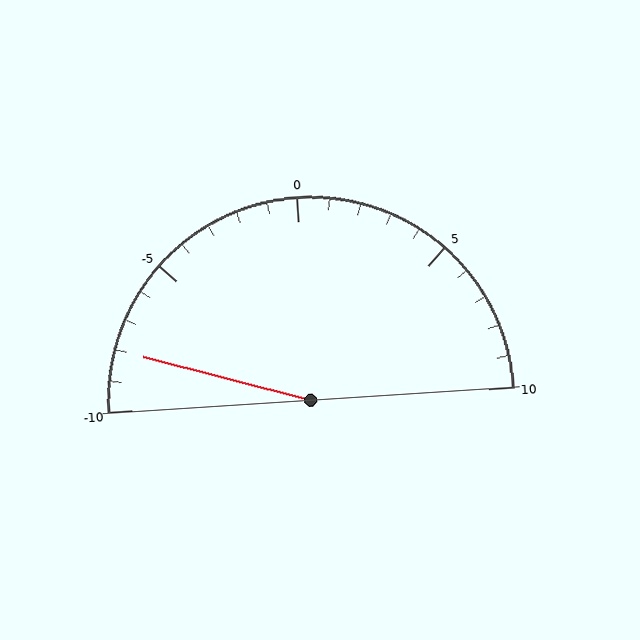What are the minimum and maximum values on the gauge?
The gauge ranges from -10 to 10.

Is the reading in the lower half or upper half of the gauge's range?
The reading is in the lower half of the range (-10 to 10).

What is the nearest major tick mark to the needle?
The nearest major tick mark is -10.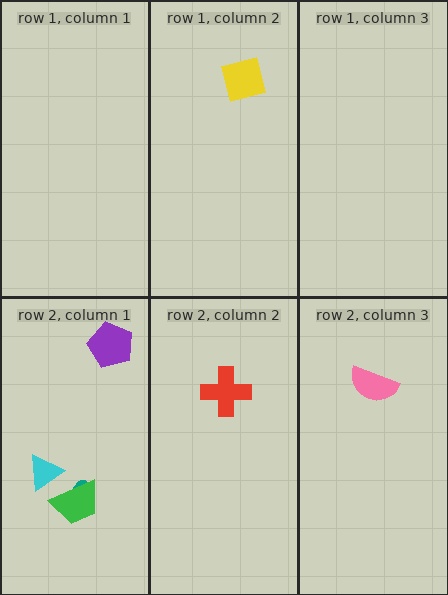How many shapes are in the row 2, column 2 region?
1.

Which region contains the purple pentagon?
The row 2, column 1 region.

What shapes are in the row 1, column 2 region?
The yellow square.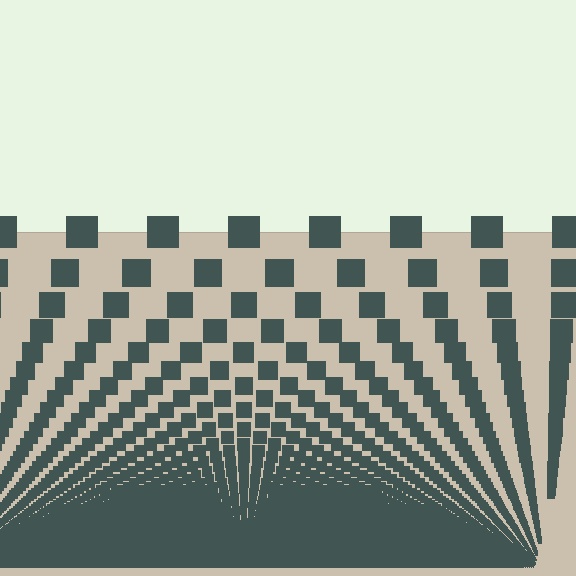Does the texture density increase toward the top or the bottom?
Density increases toward the bottom.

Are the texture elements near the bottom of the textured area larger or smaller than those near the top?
Smaller. The gradient is inverted — elements near the bottom are smaller and denser.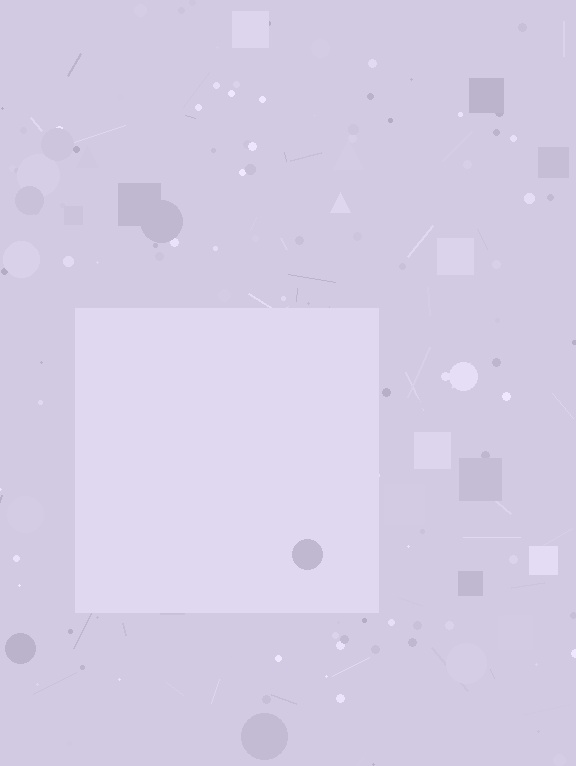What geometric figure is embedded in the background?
A square is embedded in the background.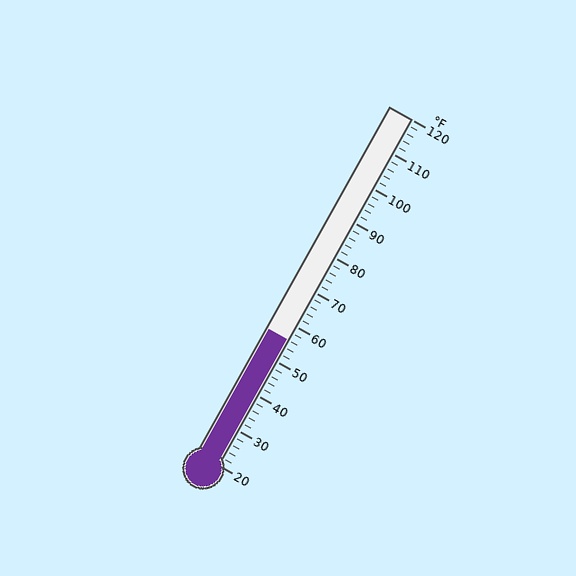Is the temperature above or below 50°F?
The temperature is above 50°F.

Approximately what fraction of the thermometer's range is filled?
The thermometer is filled to approximately 35% of its range.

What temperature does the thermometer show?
The thermometer shows approximately 56°F.